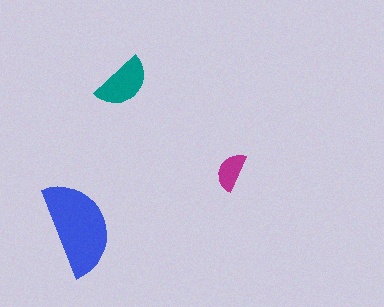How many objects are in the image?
There are 3 objects in the image.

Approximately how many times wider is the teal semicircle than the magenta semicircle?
About 1.5 times wider.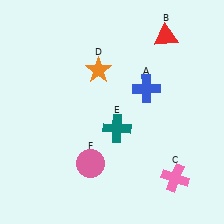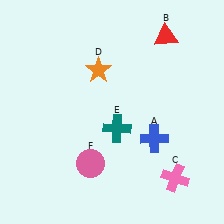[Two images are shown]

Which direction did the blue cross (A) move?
The blue cross (A) moved down.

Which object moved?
The blue cross (A) moved down.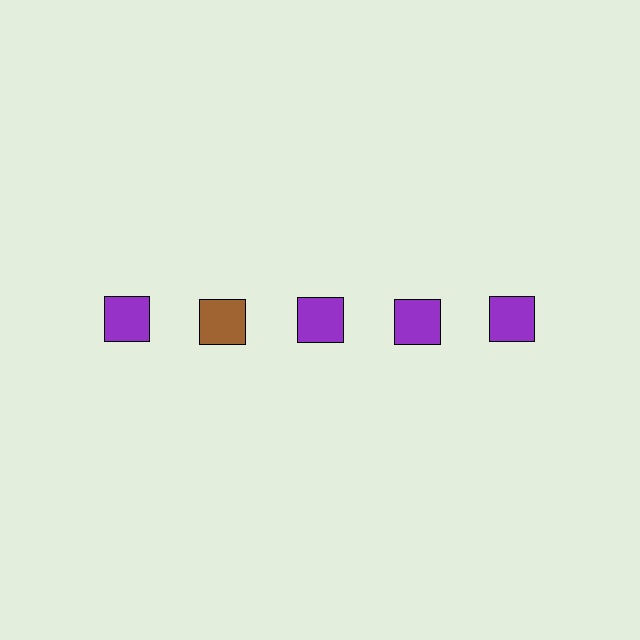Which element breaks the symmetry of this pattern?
The brown square in the top row, second from left column breaks the symmetry. All other shapes are purple squares.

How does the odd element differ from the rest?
It has a different color: brown instead of purple.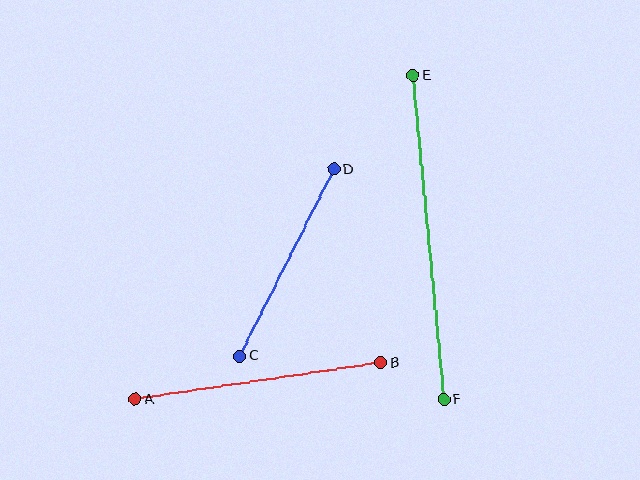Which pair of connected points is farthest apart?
Points E and F are farthest apart.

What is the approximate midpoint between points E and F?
The midpoint is at approximately (429, 238) pixels.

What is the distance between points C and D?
The distance is approximately 209 pixels.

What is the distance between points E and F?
The distance is approximately 326 pixels.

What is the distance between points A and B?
The distance is approximately 248 pixels.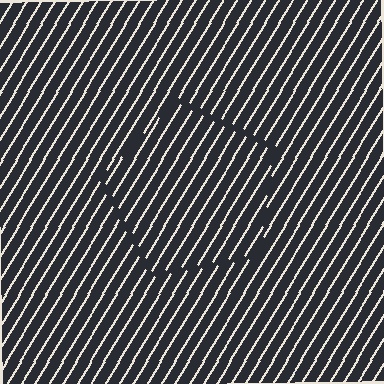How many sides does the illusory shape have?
5 sides — the line-ends trace a pentagon.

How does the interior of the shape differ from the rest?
The interior of the shape contains the same grating, shifted by half a period — the contour is defined by the phase discontinuity where line-ends from the inner and outer gratings abut.